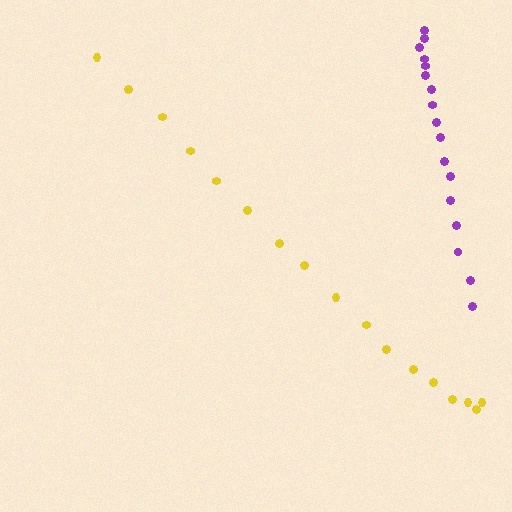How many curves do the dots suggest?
There are 2 distinct paths.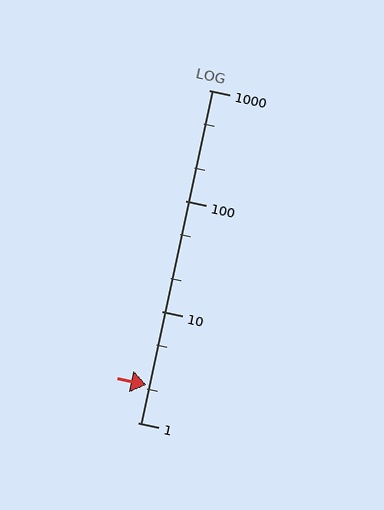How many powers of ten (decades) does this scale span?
The scale spans 3 decades, from 1 to 1000.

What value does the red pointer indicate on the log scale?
The pointer indicates approximately 2.2.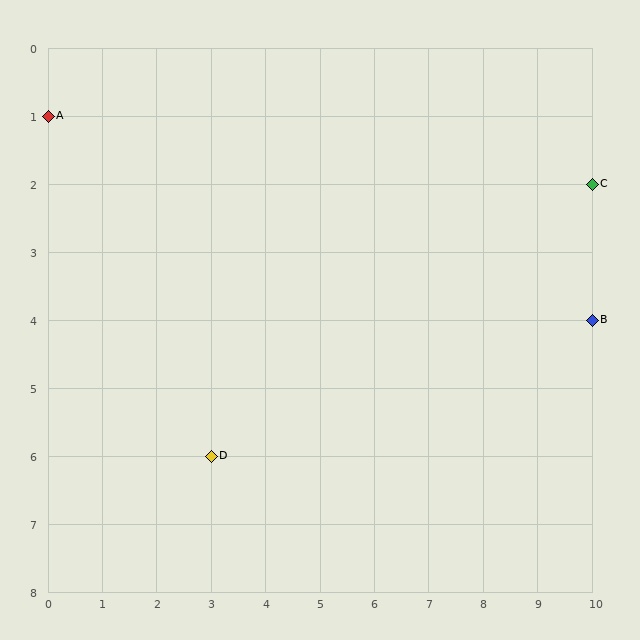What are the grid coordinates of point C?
Point C is at grid coordinates (10, 2).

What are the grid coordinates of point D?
Point D is at grid coordinates (3, 6).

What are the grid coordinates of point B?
Point B is at grid coordinates (10, 4).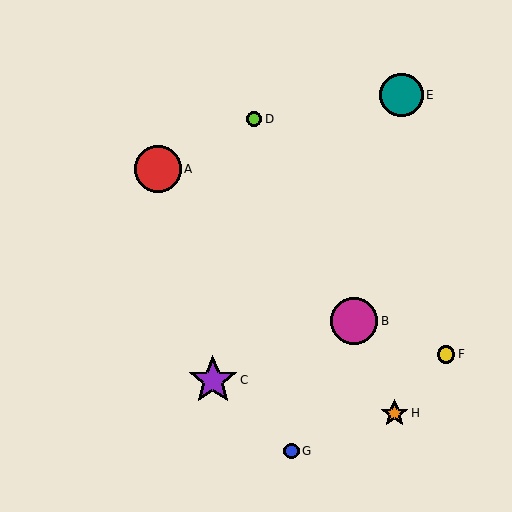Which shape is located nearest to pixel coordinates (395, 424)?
The orange star (labeled H) at (394, 413) is nearest to that location.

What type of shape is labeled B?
Shape B is a magenta circle.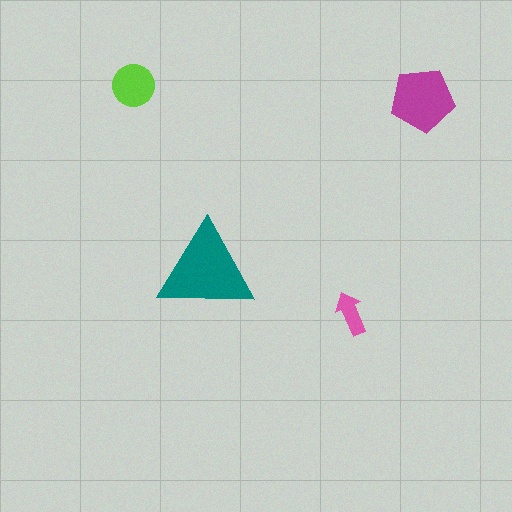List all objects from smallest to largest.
The pink arrow, the lime circle, the magenta pentagon, the teal triangle.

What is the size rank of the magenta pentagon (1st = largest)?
2nd.